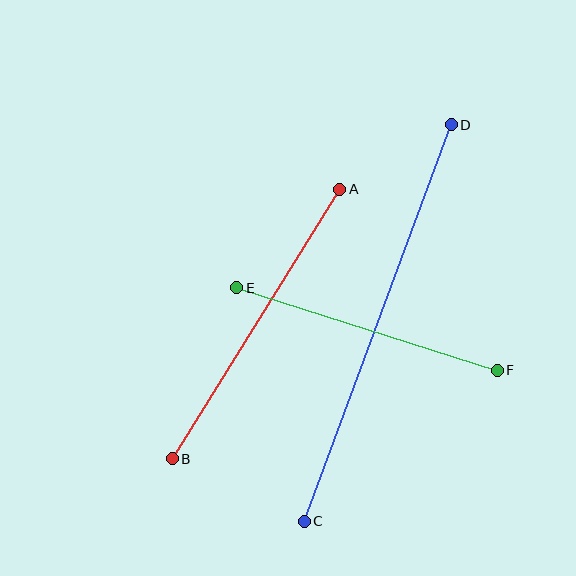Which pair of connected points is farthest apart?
Points C and D are farthest apart.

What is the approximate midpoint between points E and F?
The midpoint is at approximately (367, 329) pixels.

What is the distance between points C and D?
The distance is approximately 423 pixels.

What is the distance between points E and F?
The distance is approximately 273 pixels.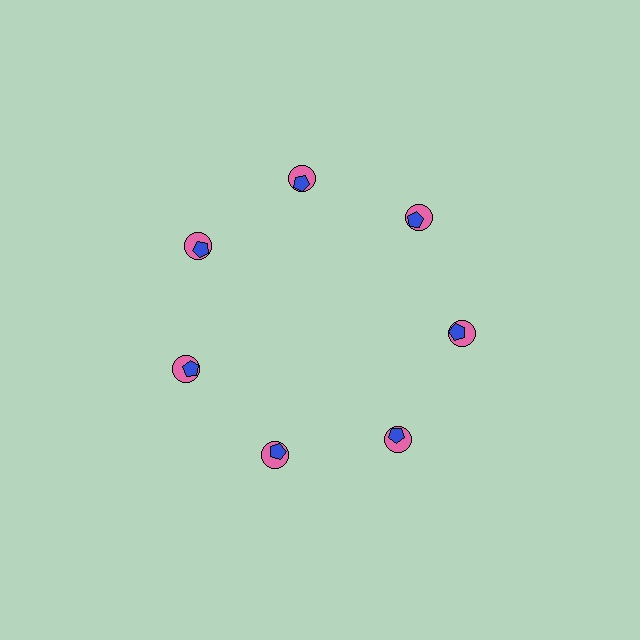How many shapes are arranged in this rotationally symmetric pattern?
There are 14 shapes, arranged in 7 groups of 2.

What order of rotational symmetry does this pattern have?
This pattern has 7-fold rotational symmetry.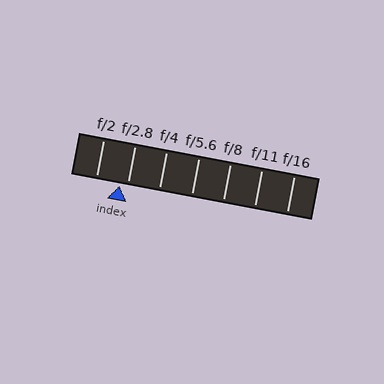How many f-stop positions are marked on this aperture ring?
There are 7 f-stop positions marked.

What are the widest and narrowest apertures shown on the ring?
The widest aperture shown is f/2 and the narrowest is f/16.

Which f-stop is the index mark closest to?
The index mark is closest to f/2.8.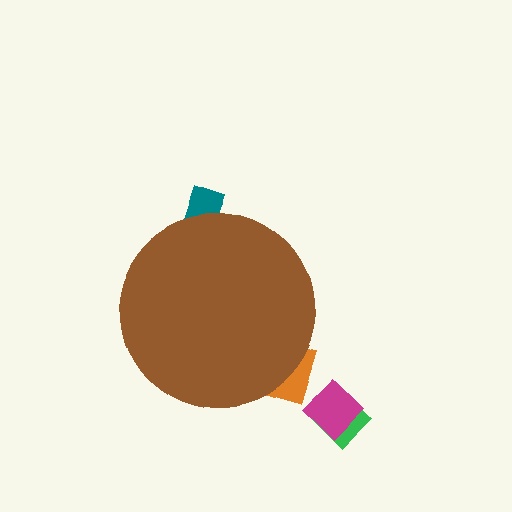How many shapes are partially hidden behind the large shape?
2 shapes are partially hidden.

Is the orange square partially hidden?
Yes, the orange square is partially hidden behind the brown circle.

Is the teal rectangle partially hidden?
Yes, the teal rectangle is partially hidden behind the brown circle.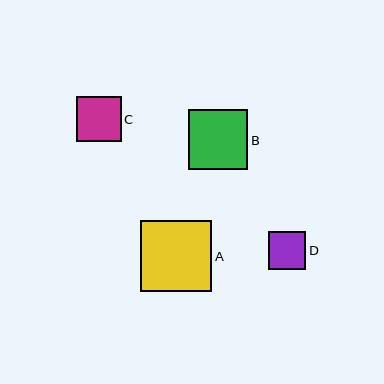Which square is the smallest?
Square D is the smallest with a size of approximately 37 pixels.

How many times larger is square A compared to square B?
Square A is approximately 1.2 times the size of square B.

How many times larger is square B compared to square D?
Square B is approximately 1.6 times the size of square D.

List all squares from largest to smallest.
From largest to smallest: A, B, C, D.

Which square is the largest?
Square A is the largest with a size of approximately 71 pixels.